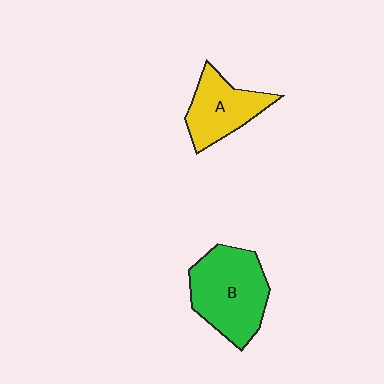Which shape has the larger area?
Shape B (green).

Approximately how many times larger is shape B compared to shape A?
Approximately 1.5 times.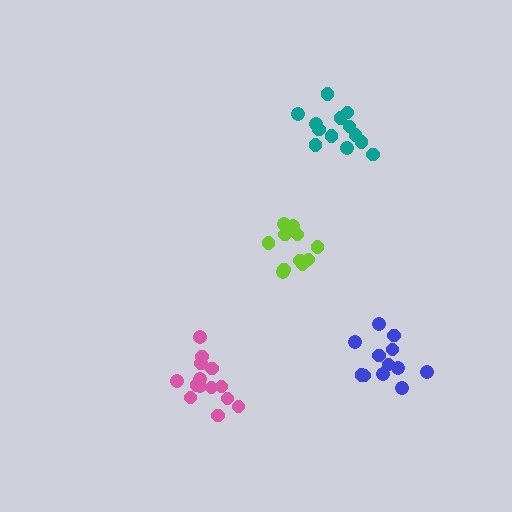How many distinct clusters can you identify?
There are 4 distinct clusters.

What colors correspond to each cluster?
The clusters are colored: blue, teal, lime, pink.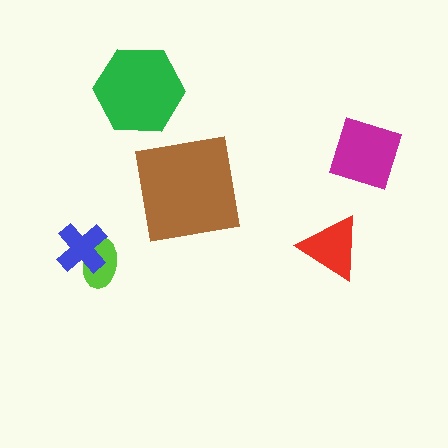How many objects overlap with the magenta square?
0 objects overlap with the magenta square.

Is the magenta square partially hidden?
No, no other shape covers it.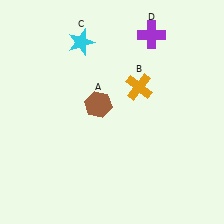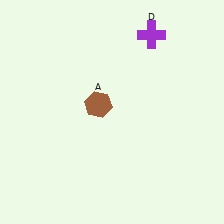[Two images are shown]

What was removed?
The cyan star (C), the orange cross (B) were removed in Image 2.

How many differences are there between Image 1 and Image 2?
There are 2 differences between the two images.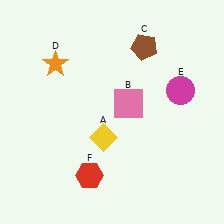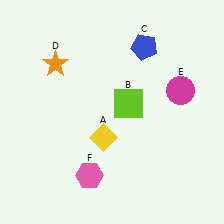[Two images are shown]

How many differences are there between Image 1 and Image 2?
There are 3 differences between the two images.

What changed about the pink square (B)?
In Image 1, B is pink. In Image 2, it changed to lime.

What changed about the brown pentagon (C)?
In Image 1, C is brown. In Image 2, it changed to blue.